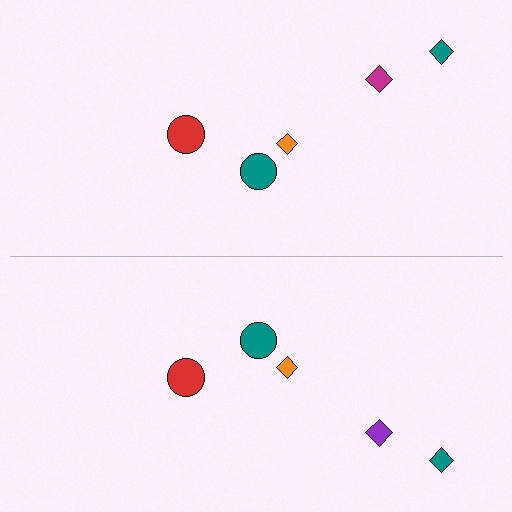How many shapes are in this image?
There are 10 shapes in this image.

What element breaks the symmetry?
The purple diamond on the bottom side breaks the symmetry — its mirror counterpart is magenta.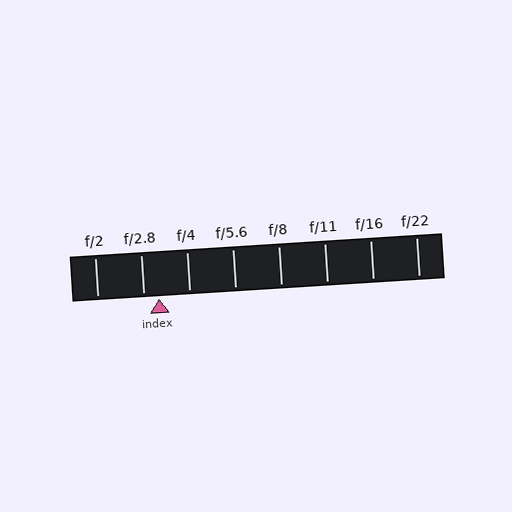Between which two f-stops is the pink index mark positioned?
The index mark is between f/2.8 and f/4.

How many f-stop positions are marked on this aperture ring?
There are 8 f-stop positions marked.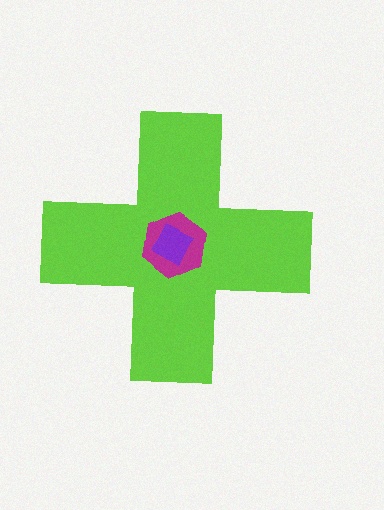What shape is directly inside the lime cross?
The magenta hexagon.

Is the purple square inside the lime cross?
Yes.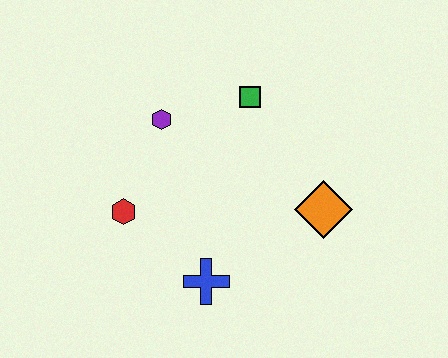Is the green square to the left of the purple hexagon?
No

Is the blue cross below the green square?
Yes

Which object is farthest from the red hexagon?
The orange diamond is farthest from the red hexagon.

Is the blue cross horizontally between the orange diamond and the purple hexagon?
Yes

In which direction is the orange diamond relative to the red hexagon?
The orange diamond is to the right of the red hexagon.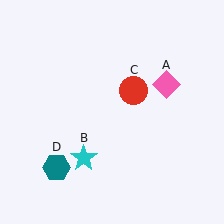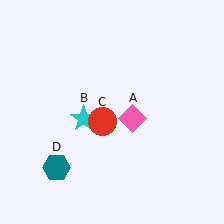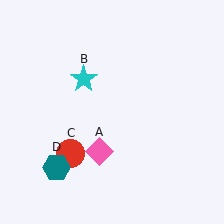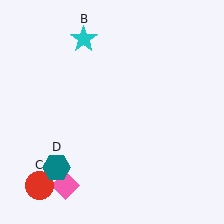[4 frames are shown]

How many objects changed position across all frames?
3 objects changed position: pink diamond (object A), cyan star (object B), red circle (object C).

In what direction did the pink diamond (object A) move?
The pink diamond (object A) moved down and to the left.